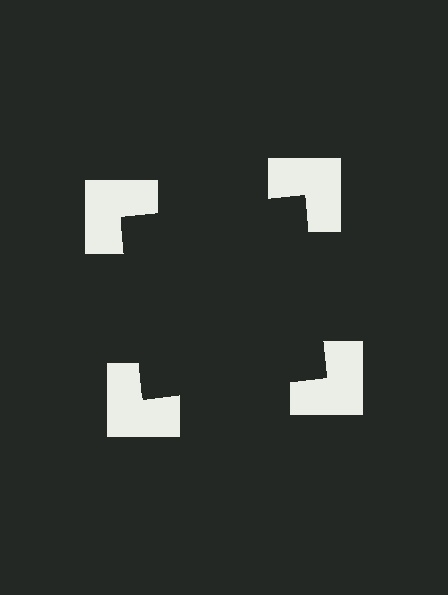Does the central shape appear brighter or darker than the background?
It typically appears slightly darker than the background, even though no actual brightness change is drawn.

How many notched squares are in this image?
There are 4 — one at each vertex of the illusory square.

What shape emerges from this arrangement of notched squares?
An illusory square — its edges are inferred from the aligned wedge cuts in the notched squares, not physically drawn.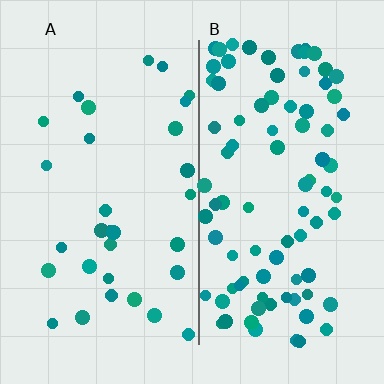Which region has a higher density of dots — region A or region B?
B (the right).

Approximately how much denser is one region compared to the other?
Approximately 2.9× — region B over region A.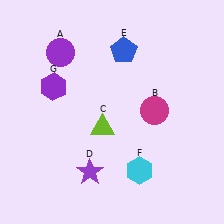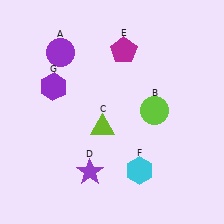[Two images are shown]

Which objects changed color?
B changed from magenta to lime. E changed from blue to magenta.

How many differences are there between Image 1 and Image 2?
There are 2 differences between the two images.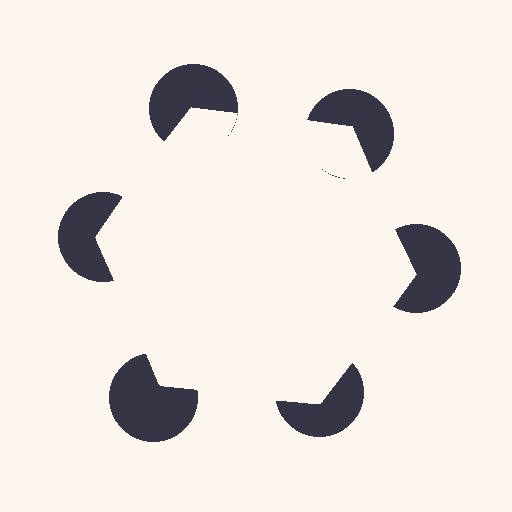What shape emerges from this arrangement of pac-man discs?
An illusory hexagon — its edges are inferred from the aligned wedge cuts in the pac-man discs, not physically drawn.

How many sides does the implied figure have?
6 sides.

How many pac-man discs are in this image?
There are 6 — one at each vertex of the illusory hexagon.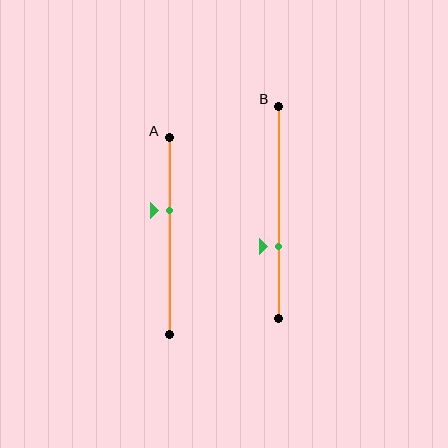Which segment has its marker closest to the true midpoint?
Segment A has its marker closest to the true midpoint.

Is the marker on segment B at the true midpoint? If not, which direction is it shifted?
No, the marker on segment B is shifted downward by about 16% of the segment length.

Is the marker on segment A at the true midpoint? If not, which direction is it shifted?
No, the marker on segment A is shifted upward by about 13% of the segment length.